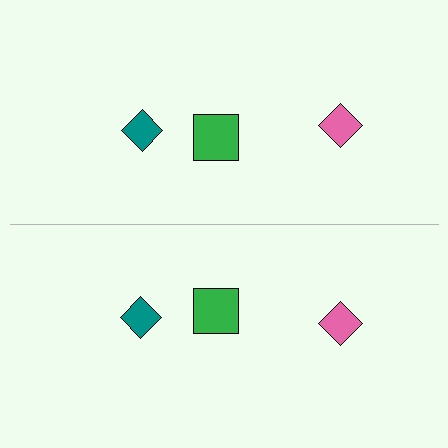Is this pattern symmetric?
Yes, this pattern has bilateral (reflection) symmetry.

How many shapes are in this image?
There are 6 shapes in this image.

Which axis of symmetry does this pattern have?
The pattern has a horizontal axis of symmetry running through the center of the image.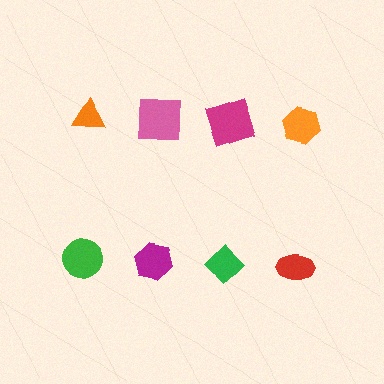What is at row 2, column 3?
A green diamond.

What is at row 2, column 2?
A magenta hexagon.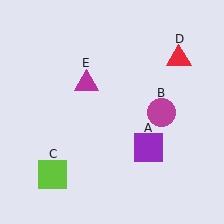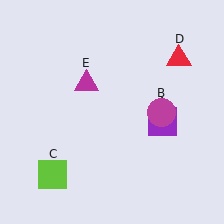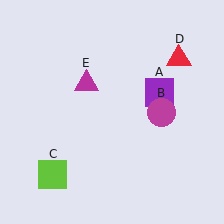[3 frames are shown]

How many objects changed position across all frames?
1 object changed position: purple square (object A).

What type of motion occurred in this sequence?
The purple square (object A) rotated counterclockwise around the center of the scene.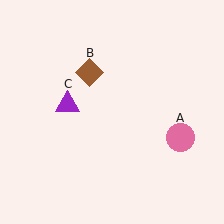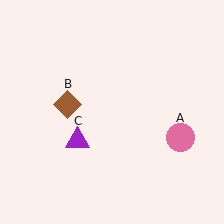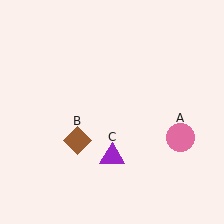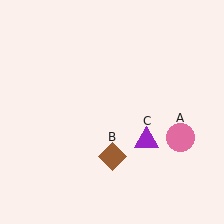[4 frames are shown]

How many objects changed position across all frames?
2 objects changed position: brown diamond (object B), purple triangle (object C).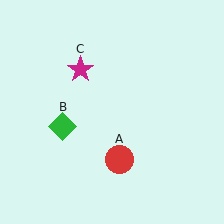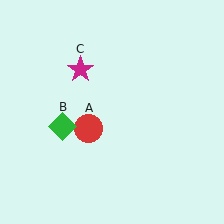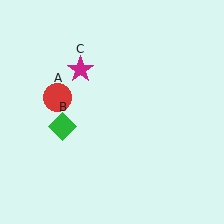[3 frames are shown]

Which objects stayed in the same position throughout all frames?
Green diamond (object B) and magenta star (object C) remained stationary.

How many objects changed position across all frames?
1 object changed position: red circle (object A).